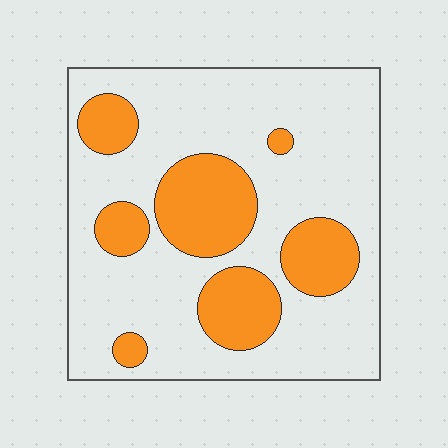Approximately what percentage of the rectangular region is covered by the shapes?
Approximately 25%.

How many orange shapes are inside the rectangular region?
7.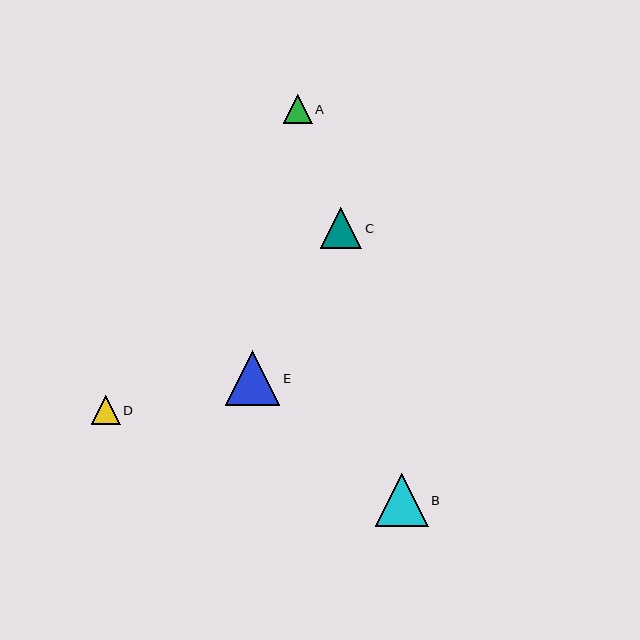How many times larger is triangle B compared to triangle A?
Triangle B is approximately 1.8 times the size of triangle A.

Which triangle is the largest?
Triangle E is the largest with a size of approximately 55 pixels.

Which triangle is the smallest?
Triangle A is the smallest with a size of approximately 29 pixels.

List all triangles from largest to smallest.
From largest to smallest: E, B, C, D, A.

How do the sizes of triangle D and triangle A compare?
Triangle D and triangle A are approximately the same size.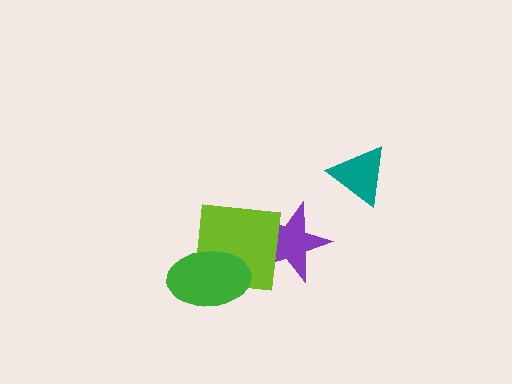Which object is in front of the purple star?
The lime square is in front of the purple star.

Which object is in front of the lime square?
The green ellipse is in front of the lime square.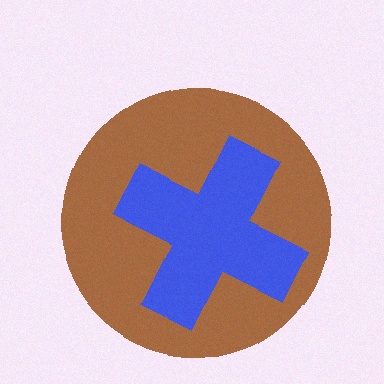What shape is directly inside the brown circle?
The blue cross.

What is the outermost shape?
The brown circle.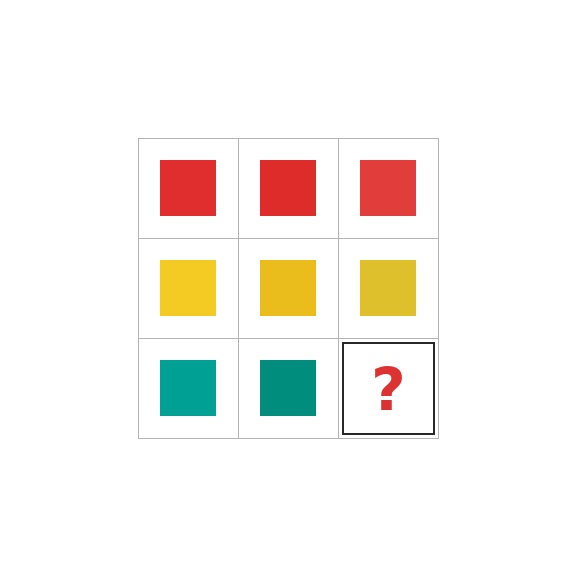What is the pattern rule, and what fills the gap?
The rule is that each row has a consistent color. The gap should be filled with a teal square.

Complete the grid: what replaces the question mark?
The question mark should be replaced with a teal square.